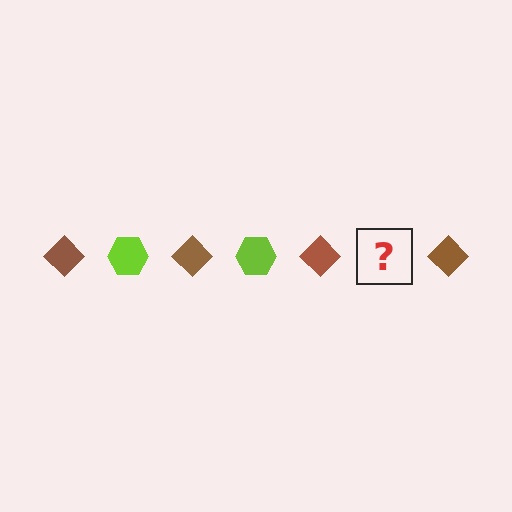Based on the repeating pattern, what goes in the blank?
The blank should be a lime hexagon.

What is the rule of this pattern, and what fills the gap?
The rule is that the pattern alternates between brown diamond and lime hexagon. The gap should be filled with a lime hexagon.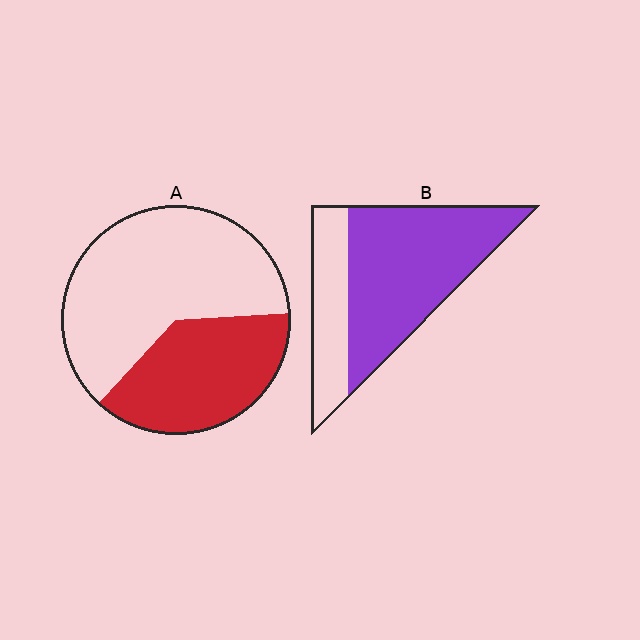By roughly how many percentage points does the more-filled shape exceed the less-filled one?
By roughly 30 percentage points (B over A).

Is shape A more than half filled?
No.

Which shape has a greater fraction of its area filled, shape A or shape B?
Shape B.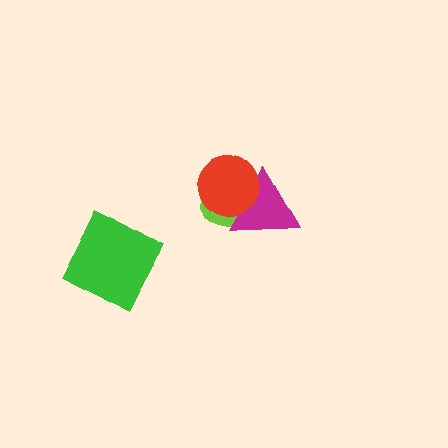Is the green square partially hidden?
No, no other shape covers it.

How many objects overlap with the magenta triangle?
2 objects overlap with the magenta triangle.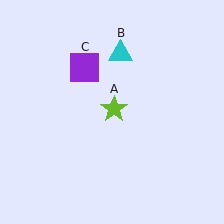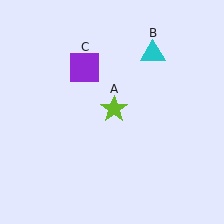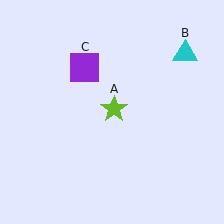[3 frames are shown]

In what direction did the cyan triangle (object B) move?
The cyan triangle (object B) moved right.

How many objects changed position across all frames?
1 object changed position: cyan triangle (object B).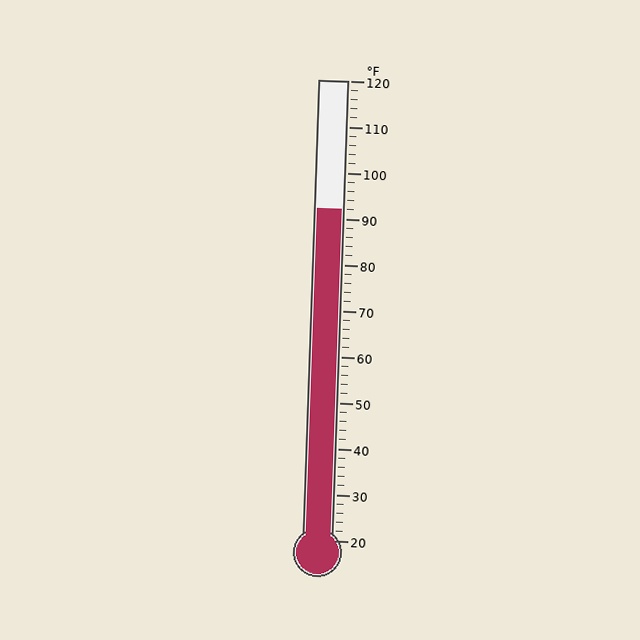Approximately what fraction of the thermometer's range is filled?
The thermometer is filled to approximately 70% of its range.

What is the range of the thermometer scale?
The thermometer scale ranges from 20°F to 120°F.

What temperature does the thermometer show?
The thermometer shows approximately 92°F.